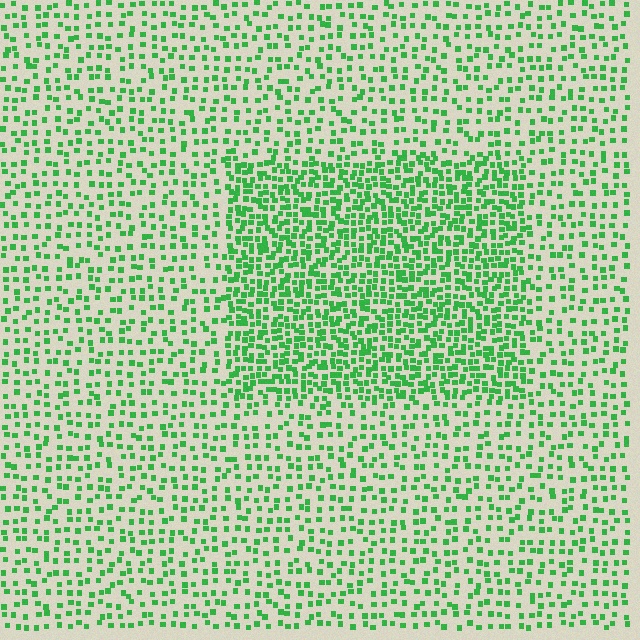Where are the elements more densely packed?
The elements are more densely packed inside the rectangle boundary.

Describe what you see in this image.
The image contains small green elements arranged at two different densities. A rectangle-shaped region is visible where the elements are more densely packed than the surrounding area.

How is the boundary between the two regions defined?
The boundary is defined by a change in element density (approximately 2.1x ratio). All elements are the same color, size, and shape.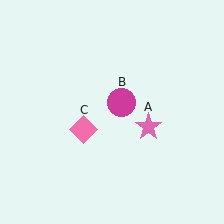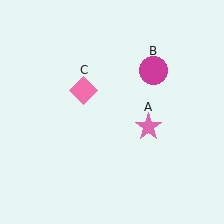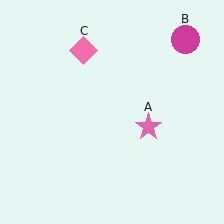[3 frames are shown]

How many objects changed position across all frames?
2 objects changed position: magenta circle (object B), pink diamond (object C).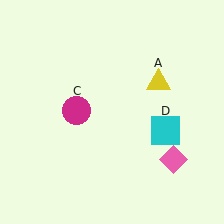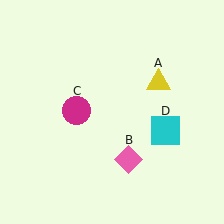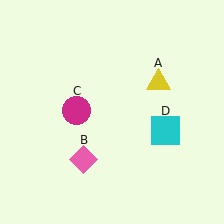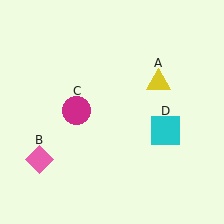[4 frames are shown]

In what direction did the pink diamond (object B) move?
The pink diamond (object B) moved left.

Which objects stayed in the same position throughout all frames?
Yellow triangle (object A) and magenta circle (object C) and cyan square (object D) remained stationary.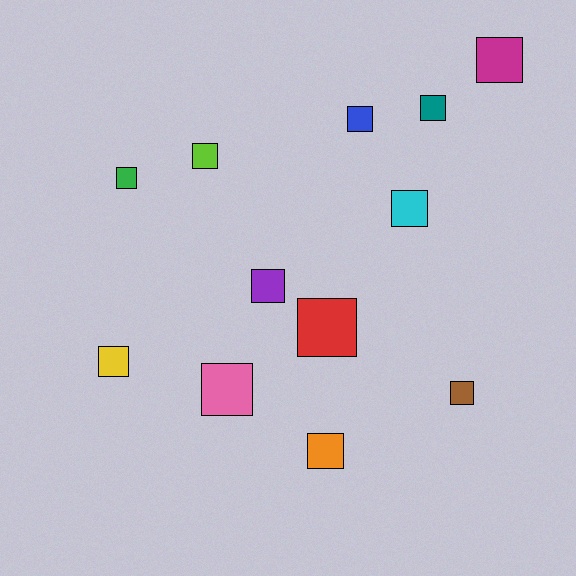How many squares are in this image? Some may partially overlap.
There are 12 squares.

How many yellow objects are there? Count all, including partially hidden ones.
There is 1 yellow object.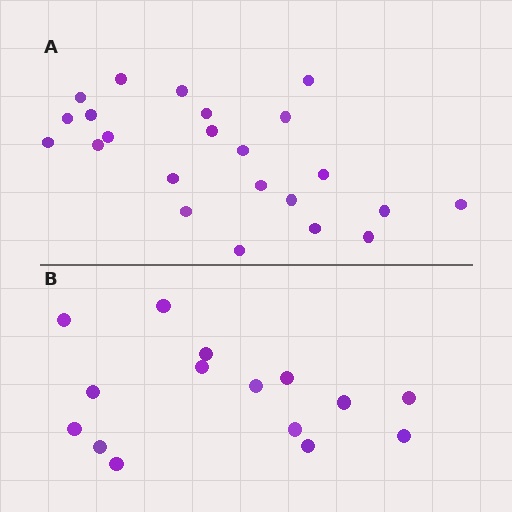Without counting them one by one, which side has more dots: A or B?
Region A (the top region) has more dots.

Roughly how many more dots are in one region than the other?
Region A has roughly 8 or so more dots than region B.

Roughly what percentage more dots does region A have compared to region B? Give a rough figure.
About 55% more.